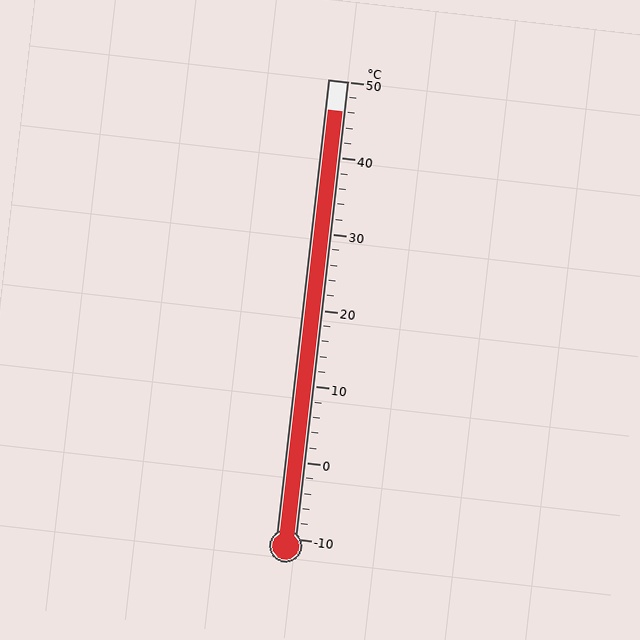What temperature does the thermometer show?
The thermometer shows approximately 46°C.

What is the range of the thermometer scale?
The thermometer scale ranges from -10°C to 50°C.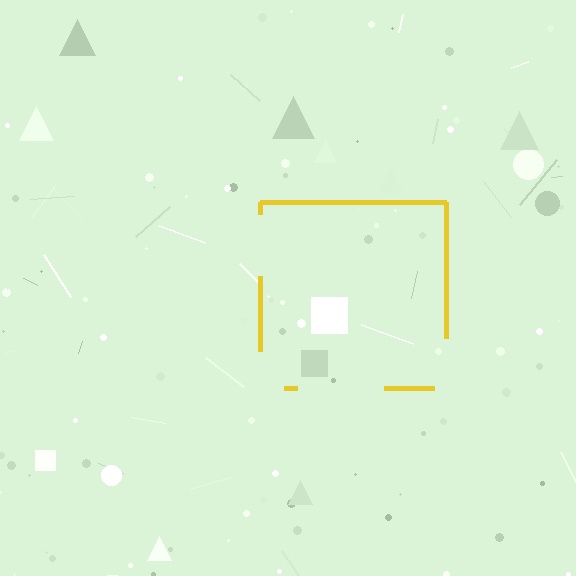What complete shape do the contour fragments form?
The contour fragments form a square.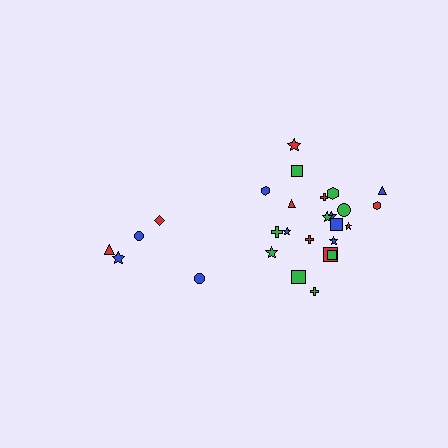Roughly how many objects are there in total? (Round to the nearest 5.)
Roughly 25 objects in total.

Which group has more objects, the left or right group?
The right group.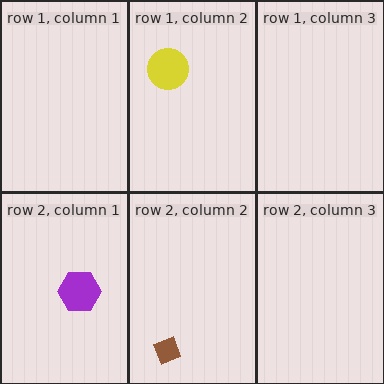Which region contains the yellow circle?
The row 1, column 2 region.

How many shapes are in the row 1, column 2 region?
1.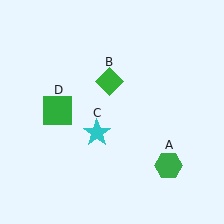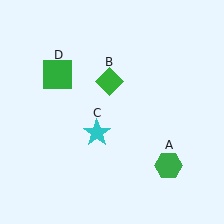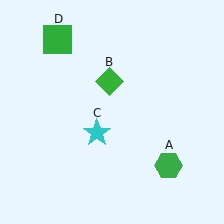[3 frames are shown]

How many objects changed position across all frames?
1 object changed position: green square (object D).